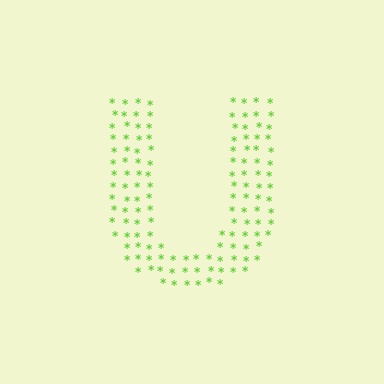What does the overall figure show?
The overall figure shows the letter U.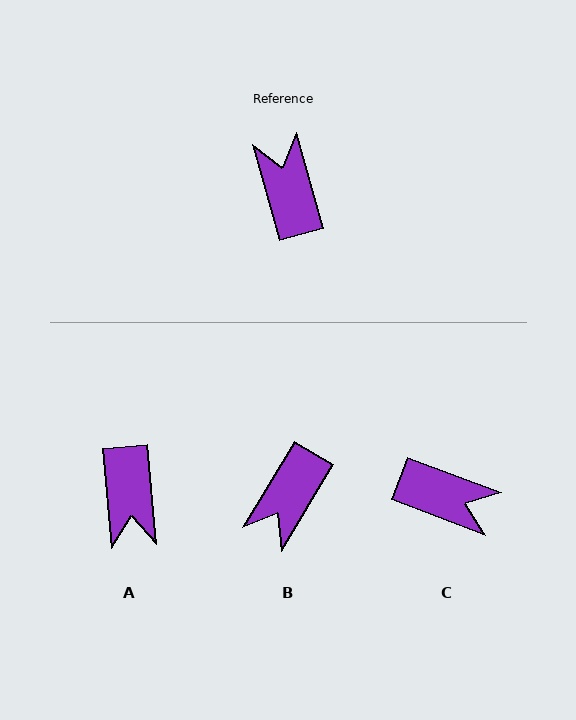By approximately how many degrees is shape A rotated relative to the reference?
Approximately 169 degrees counter-clockwise.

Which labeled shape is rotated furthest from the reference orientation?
A, about 169 degrees away.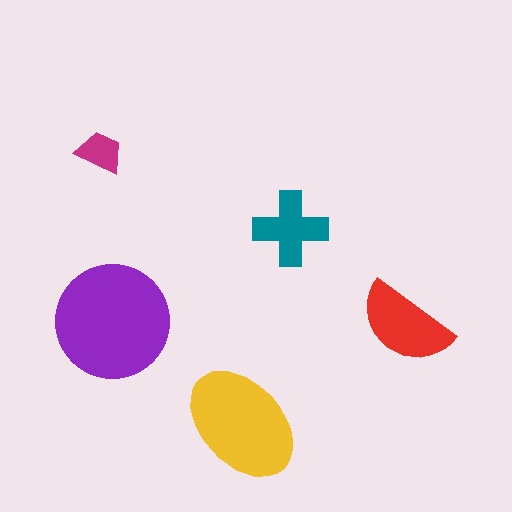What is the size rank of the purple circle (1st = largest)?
1st.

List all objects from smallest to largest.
The magenta trapezoid, the teal cross, the red semicircle, the yellow ellipse, the purple circle.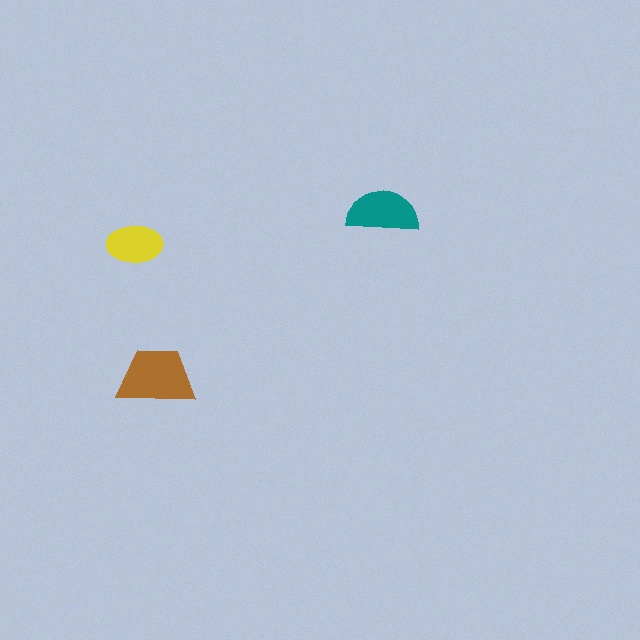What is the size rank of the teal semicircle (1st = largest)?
2nd.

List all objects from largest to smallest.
The brown trapezoid, the teal semicircle, the yellow ellipse.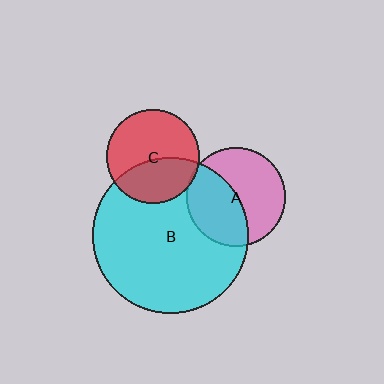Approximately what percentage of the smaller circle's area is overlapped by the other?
Approximately 5%.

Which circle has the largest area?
Circle B (cyan).